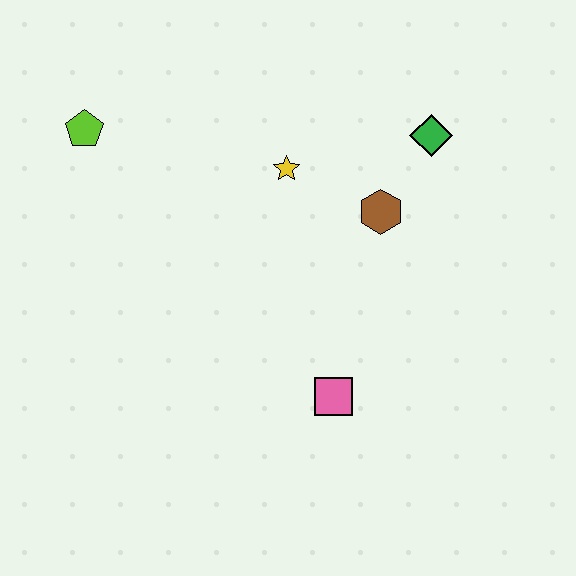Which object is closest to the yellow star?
The brown hexagon is closest to the yellow star.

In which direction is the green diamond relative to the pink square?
The green diamond is above the pink square.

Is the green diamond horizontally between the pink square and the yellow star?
No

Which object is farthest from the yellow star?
The pink square is farthest from the yellow star.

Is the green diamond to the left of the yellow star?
No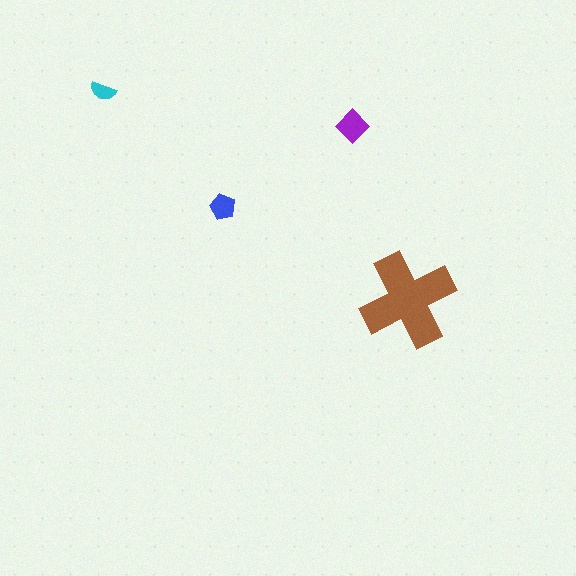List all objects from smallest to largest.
The cyan semicircle, the blue pentagon, the purple diamond, the brown cross.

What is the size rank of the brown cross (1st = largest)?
1st.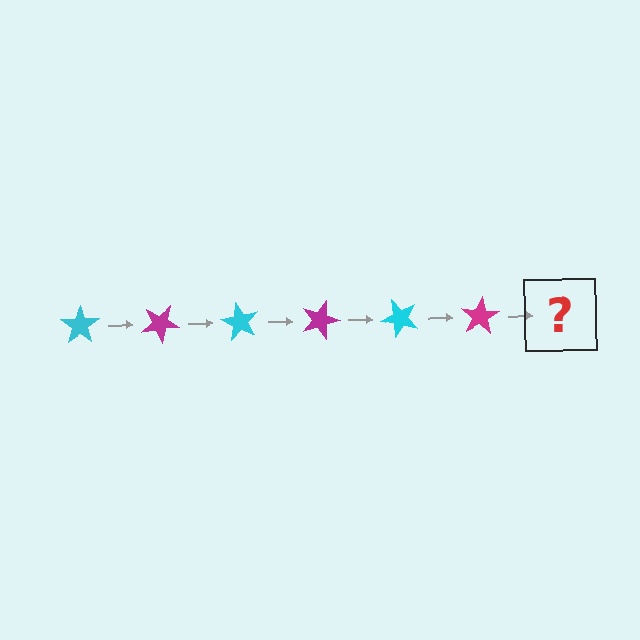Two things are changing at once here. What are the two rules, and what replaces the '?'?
The two rules are that it rotates 30 degrees each step and the color cycles through cyan and magenta. The '?' should be a cyan star, rotated 180 degrees from the start.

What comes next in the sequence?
The next element should be a cyan star, rotated 180 degrees from the start.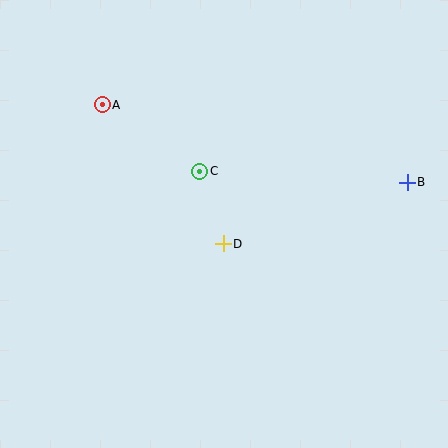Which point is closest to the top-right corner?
Point B is closest to the top-right corner.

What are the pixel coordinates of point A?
Point A is at (102, 105).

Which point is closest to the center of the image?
Point D at (223, 244) is closest to the center.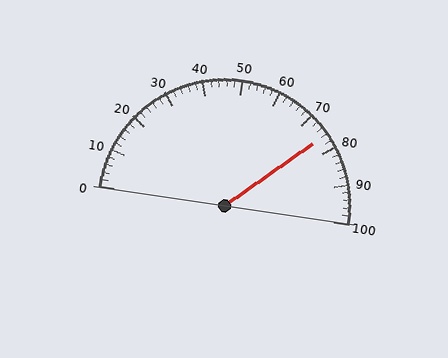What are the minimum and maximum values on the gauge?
The gauge ranges from 0 to 100.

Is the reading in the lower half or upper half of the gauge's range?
The reading is in the upper half of the range (0 to 100).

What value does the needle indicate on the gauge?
The needle indicates approximately 76.